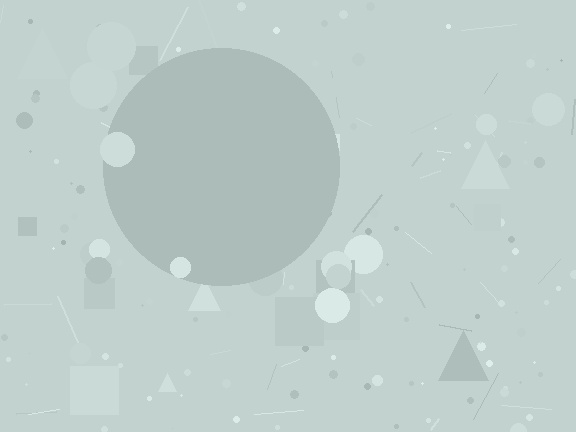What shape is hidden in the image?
A circle is hidden in the image.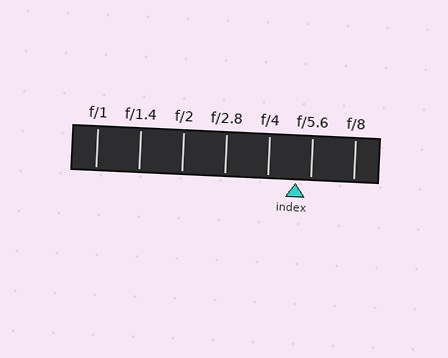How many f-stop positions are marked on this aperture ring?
There are 7 f-stop positions marked.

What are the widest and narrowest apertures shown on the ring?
The widest aperture shown is f/1 and the narrowest is f/8.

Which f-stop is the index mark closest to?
The index mark is closest to f/5.6.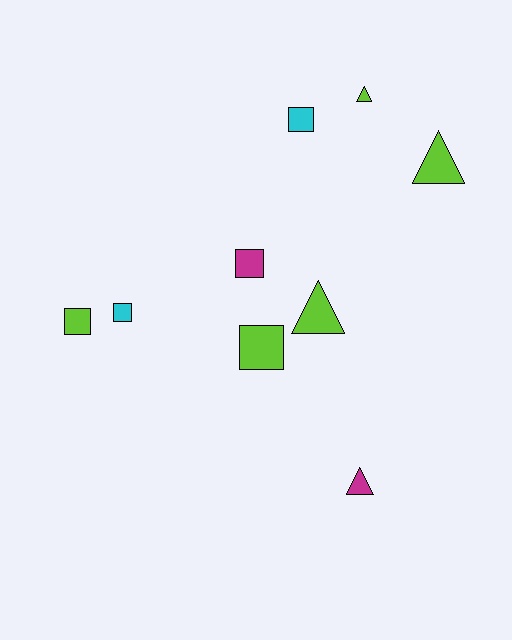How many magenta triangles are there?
There is 1 magenta triangle.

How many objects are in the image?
There are 9 objects.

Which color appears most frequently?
Lime, with 5 objects.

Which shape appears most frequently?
Square, with 5 objects.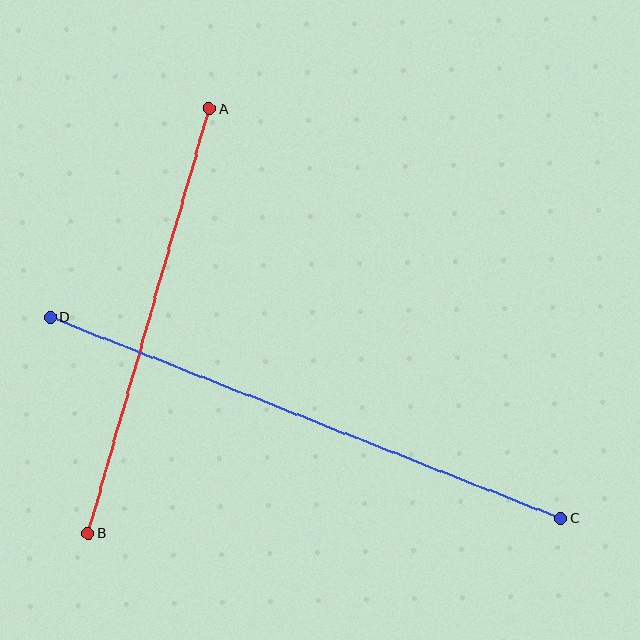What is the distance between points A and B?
The distance is approximately 441 pixels.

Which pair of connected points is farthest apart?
Points C and D are farthest apart.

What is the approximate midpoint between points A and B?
The midpoint is at approximately (149, 321) pixels.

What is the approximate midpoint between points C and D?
The midpoint is at approximately (306, 418) pixels.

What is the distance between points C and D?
The distance is approximately 549 pixels.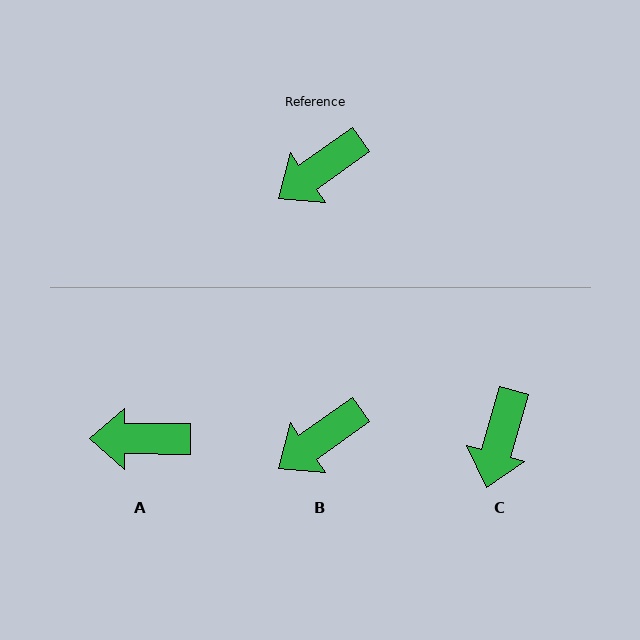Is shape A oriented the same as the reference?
No, it is off by about 36 degrees.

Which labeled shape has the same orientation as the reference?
B.